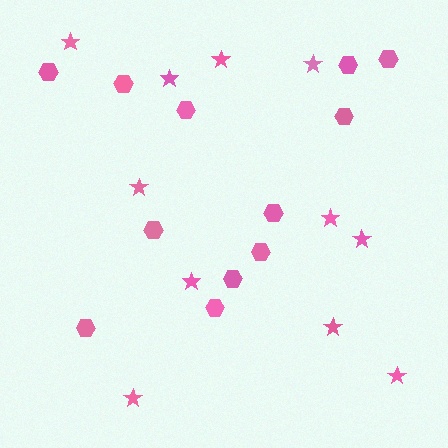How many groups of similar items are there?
There are 2 groups: one group of hexagons (12) and one group of stars (11).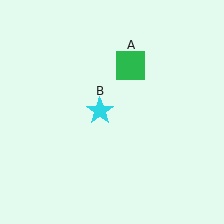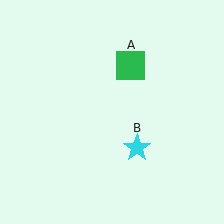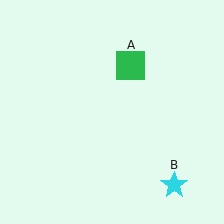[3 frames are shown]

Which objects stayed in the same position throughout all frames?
Green square (object A) remained stationary.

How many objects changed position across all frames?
1 object changed position: cyan star (object B).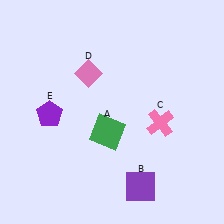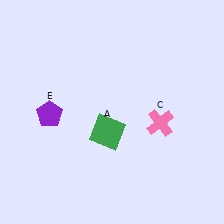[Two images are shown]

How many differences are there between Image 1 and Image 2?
There are 2 differences between the two images.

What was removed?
The pink diamond (D), the purple square (B) were removed in Image 2.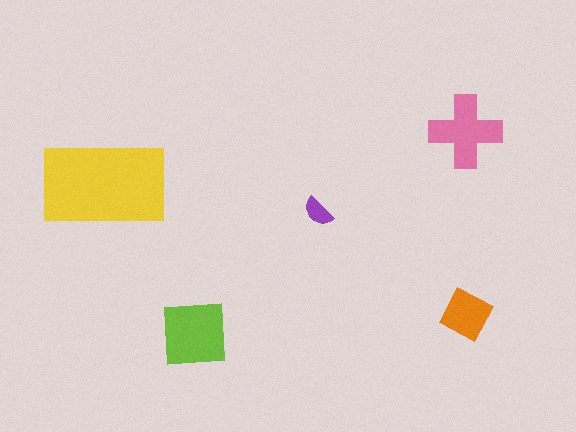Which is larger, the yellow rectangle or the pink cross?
The yellow rectangle.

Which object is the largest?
The yellow rectangle.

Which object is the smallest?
The purple semicircle.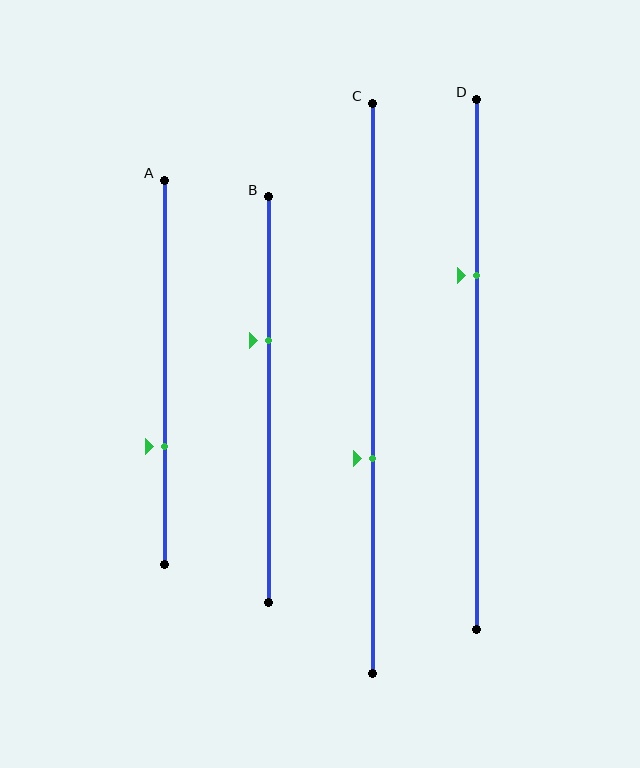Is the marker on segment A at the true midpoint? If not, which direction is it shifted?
No, the marker on segment A is shifted downward by about 19% of the segment length.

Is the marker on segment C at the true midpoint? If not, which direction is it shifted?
No, the marker on segment C is shifted downward by about 12% of the segment length.